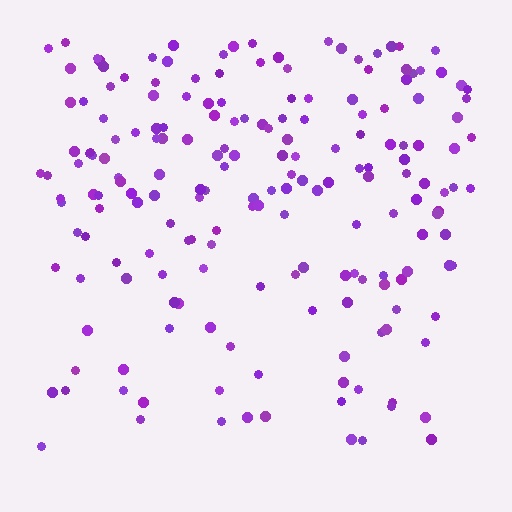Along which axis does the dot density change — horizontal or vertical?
Vertical.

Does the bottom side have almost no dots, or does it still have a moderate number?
Still a moderate number, just noticeably fewer than the top.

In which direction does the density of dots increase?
From bottom to top, with the top side densest.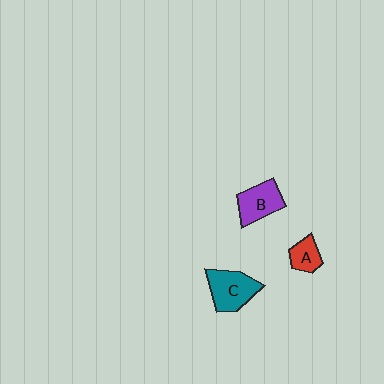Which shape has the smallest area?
Shape A (red).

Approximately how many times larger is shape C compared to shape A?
Approximately 1.9 times.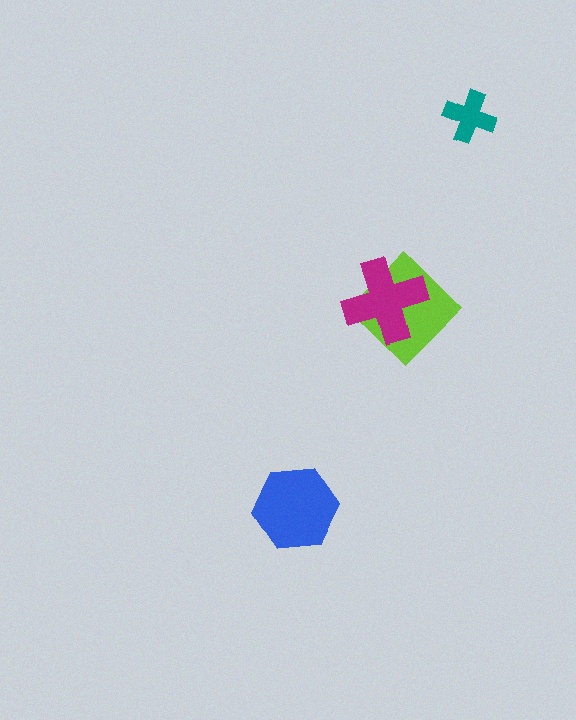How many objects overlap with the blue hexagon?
0 objects overlap with the blue hexagon.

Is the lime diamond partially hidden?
Yes, it is partially covered by another shape.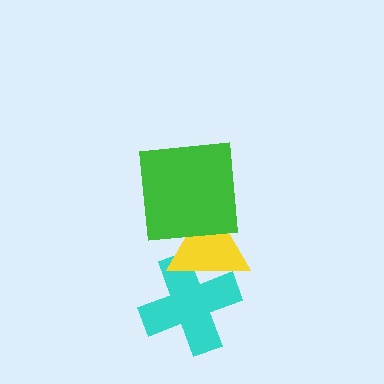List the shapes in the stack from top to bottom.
From top to bottom: the green square, the yellow triangle, the cyan cross.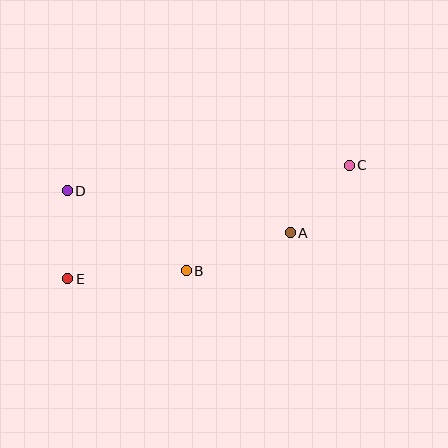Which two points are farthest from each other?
Points C and E are farthest from each other.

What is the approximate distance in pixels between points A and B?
The distance between A and B is approximately 111 pixels.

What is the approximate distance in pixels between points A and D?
The distance between A and D is approximately 227 pixels.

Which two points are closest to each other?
Points D and E are closest to each other.